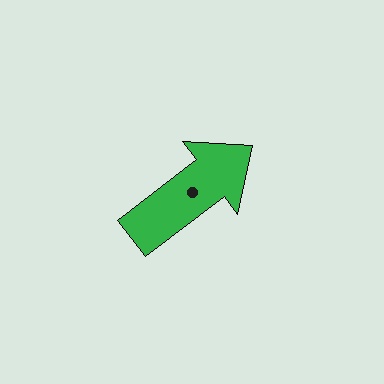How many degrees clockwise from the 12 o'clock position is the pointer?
Approximately 52 degrees.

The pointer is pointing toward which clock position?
Roughly 2 o'clock.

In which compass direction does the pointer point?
Northeast.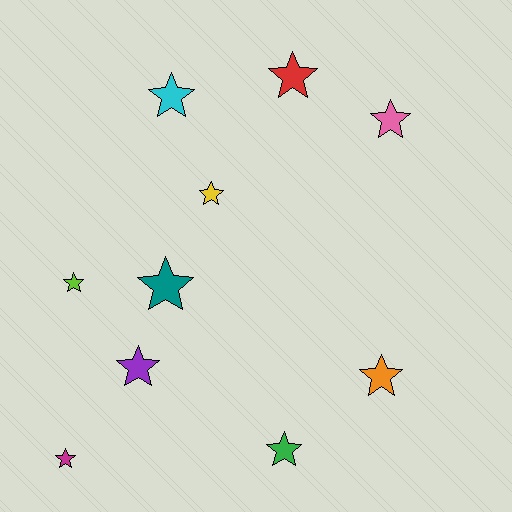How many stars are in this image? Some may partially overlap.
There are 10 stars.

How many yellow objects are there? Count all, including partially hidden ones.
There is 1 yellow object.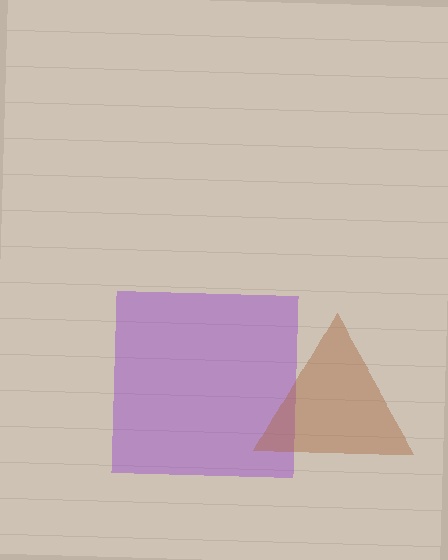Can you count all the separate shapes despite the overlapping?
Yes, there are 2 separate shapes.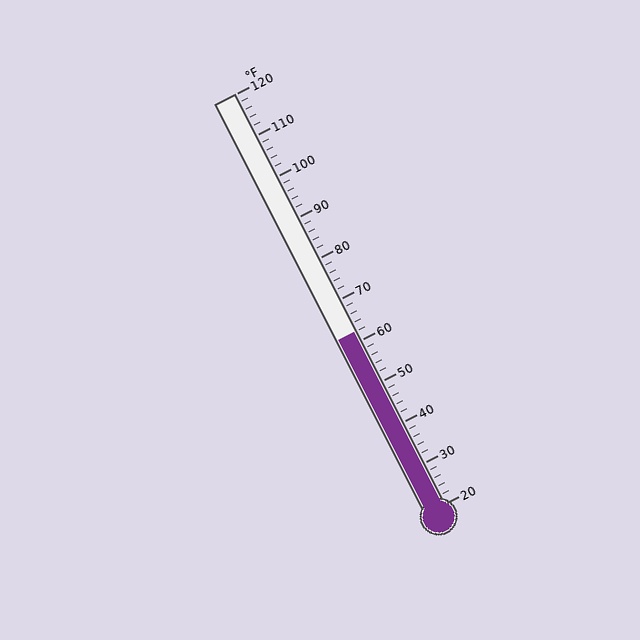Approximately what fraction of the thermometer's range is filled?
The thermometer is filled to approximately 40% of its range.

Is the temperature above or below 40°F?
The temperature is above 40°F.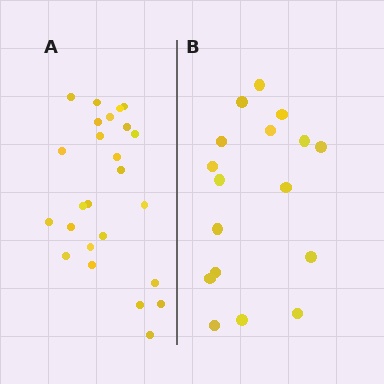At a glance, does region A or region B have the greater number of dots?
Region A (the left region) has more dots.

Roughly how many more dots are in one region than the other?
Region A has roughly 8 or so more dots than region B.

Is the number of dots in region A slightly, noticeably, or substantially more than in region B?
Region A has substantially more. The ratio is roughly 1.5 to 1.